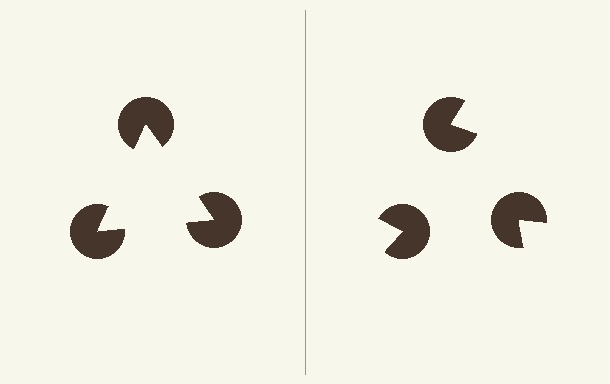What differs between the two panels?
The pac-man discs are positioned identically on both sides; only the wedge orientations differ. On the left they align to a triangle; on the right they are misaligned.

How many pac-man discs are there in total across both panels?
6 — 3 on each side.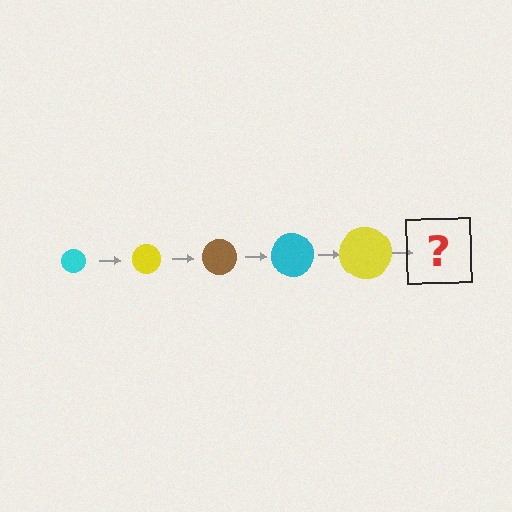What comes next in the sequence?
The next element should be a brown circle, larger than the previous one.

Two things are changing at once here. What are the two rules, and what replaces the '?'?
The two rules are that the circle grows larger each step and the color cycles through cyan, yellow, and brown. The '?' should be a brown circle, larger than the previous one.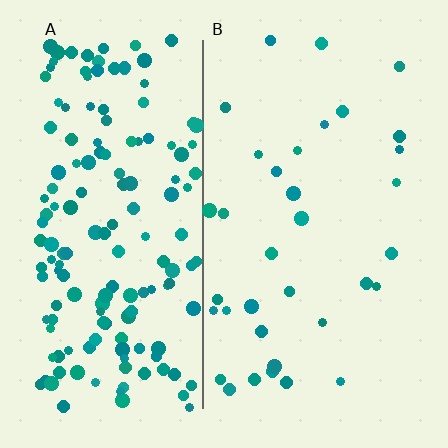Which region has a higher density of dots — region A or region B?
A (the left).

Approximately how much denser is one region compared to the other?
Approximately 4.7× — region A over region B.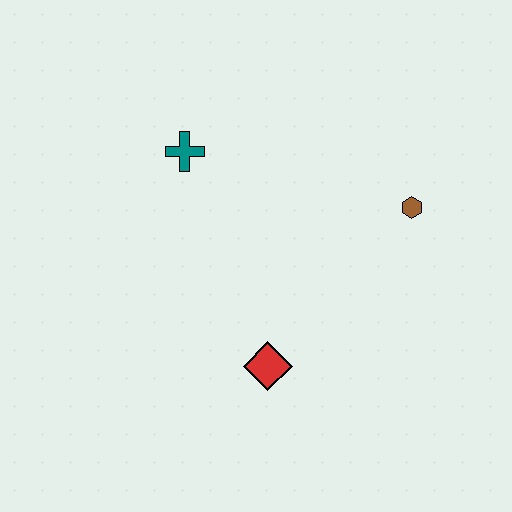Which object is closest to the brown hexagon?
The red diamond is closest to the brown hexagon.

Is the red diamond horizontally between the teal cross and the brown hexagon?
Yes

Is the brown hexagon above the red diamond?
Yes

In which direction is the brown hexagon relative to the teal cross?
The brown hexagon is to the right of the teal cross.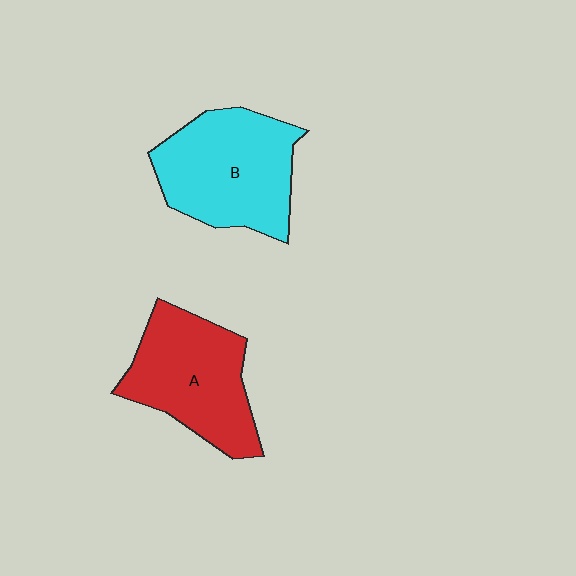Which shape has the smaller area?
Shape A (red).